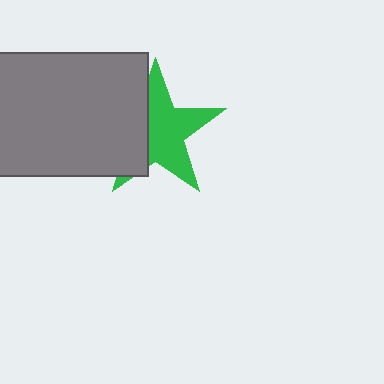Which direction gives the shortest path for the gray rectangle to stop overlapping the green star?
Moving left gives the shortest separation.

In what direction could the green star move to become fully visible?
The green star could move right. That would shift it out from behind the gray rectangle entirely.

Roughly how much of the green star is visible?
About half of it is visible (roughly 61%).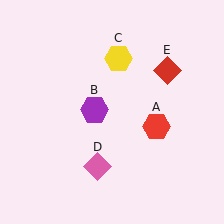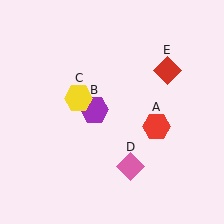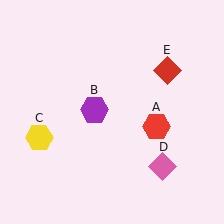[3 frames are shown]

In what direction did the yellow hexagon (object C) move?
The yellow hexagon (object C) moved down and to the left.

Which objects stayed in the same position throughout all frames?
Red hexagon (object A) and purple hexagon (object B) and red diamond (object E) remained stationary.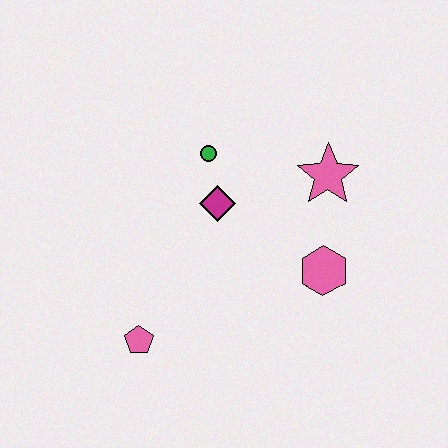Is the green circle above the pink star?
Yes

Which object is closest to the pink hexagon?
The pink star is closest to the pink hexagon.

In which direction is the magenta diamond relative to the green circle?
The magenta diamond is below the green circle.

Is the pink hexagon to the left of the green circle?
No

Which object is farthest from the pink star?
The pink pentagon is farthest from the pink star.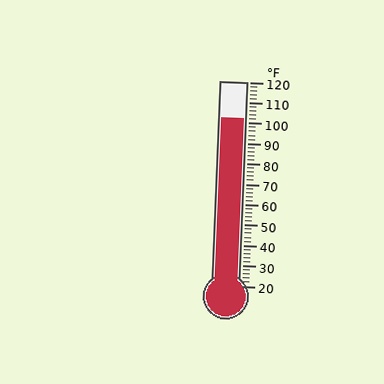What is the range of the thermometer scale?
The thermometer scale ranges from 20°F to 120°F.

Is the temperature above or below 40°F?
The temperature is above 40°F.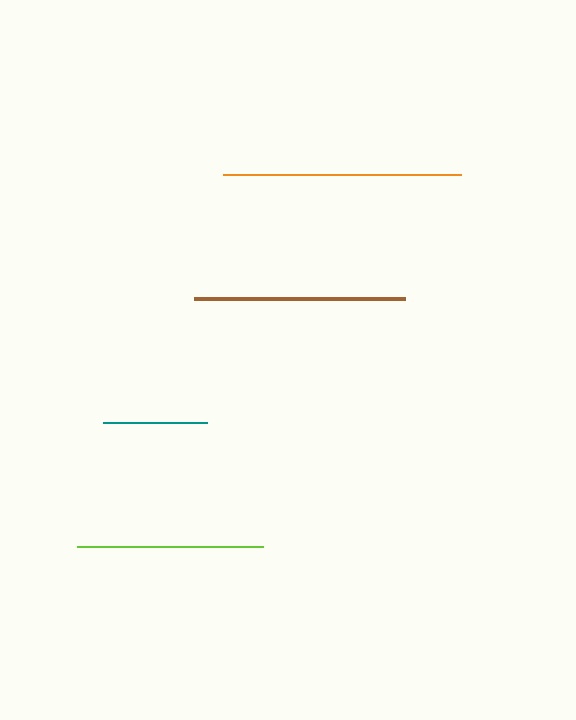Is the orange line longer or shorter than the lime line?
The orange line is longer than the lime line.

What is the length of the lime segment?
The lime segment is approximately 186 pixels long.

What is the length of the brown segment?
The brown segment is approximately 211 pixels long.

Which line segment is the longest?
The orange line is the longest at approximately 238 pixels.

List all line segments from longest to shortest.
From longest to shortest: orange, brown, lime, teal.